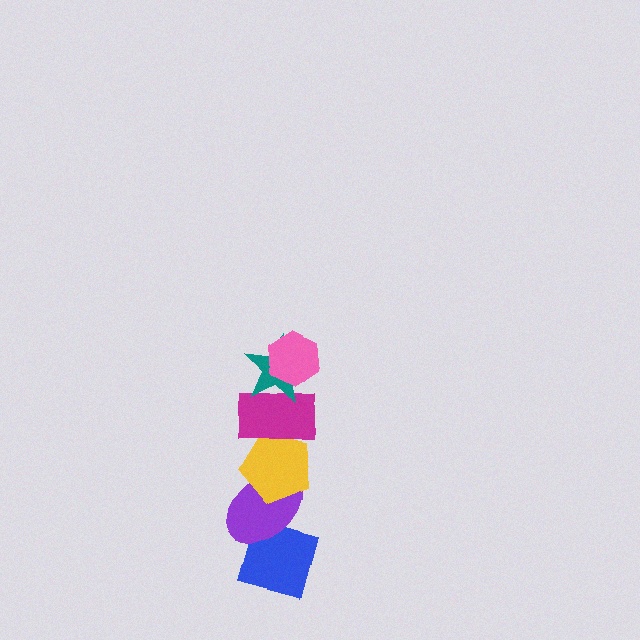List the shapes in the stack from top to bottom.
From top to bottom: the pink hexagon, the teal star, the magenta rectangle, the yellow pentagon, the purple ellipse, the blue diamond.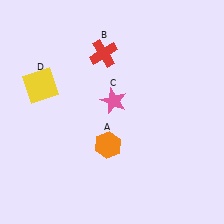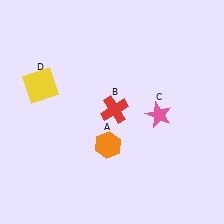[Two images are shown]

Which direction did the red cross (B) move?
The red cross (B) moved down.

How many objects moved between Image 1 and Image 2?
2 objects moved between the two images.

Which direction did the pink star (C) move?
The pink star (C) moved right.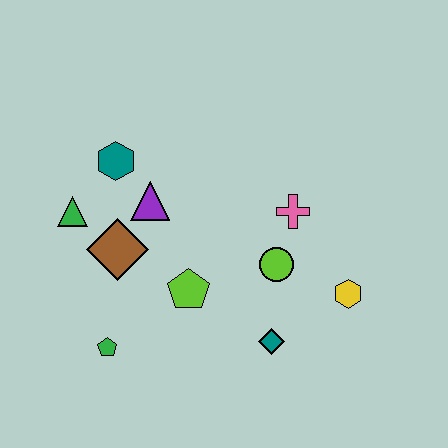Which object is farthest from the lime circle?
The green triangle is farthest from the lime circle.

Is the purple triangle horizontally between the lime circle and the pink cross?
No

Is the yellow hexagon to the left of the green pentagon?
No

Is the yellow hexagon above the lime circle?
No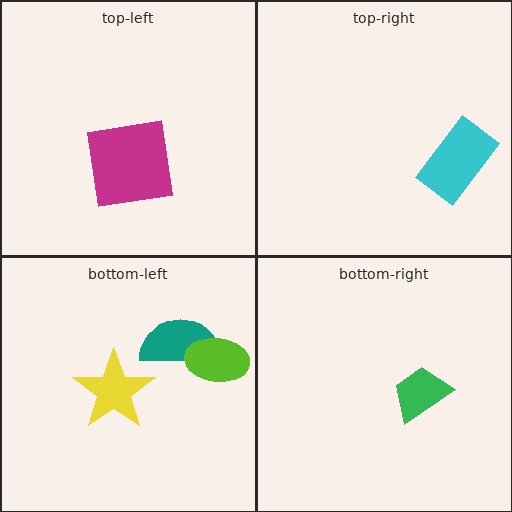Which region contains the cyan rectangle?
The top-right region.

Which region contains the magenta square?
The top-left region.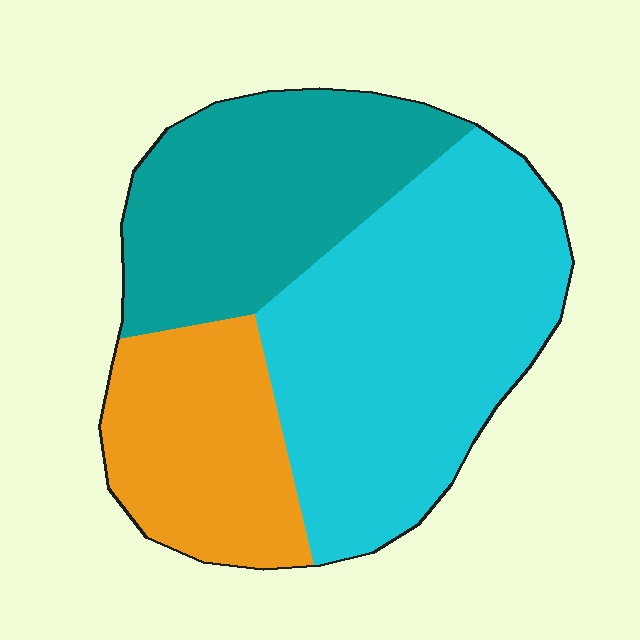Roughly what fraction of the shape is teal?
Teal takes up about one third (1/3) of the shape.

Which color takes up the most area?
Cyan, at roughly 45%.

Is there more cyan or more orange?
Cyan.